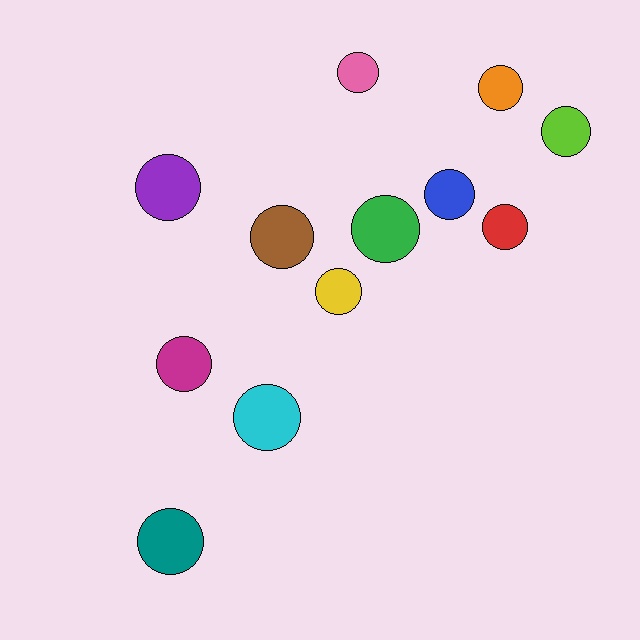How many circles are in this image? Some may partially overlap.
There are 12 circles.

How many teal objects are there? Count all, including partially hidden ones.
There is 1 teal object.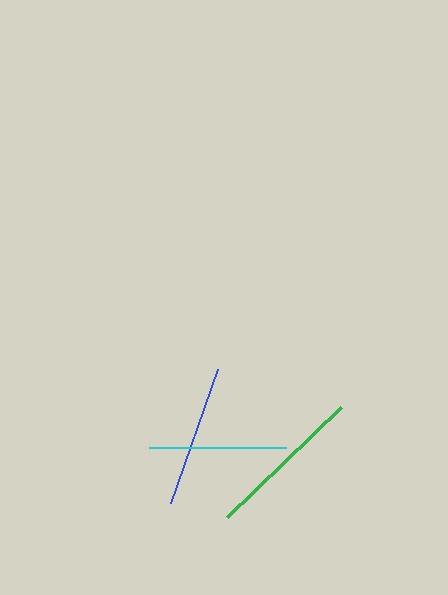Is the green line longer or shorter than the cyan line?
The green line is longer than the cyan line.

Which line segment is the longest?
The green line is the longest at approximately 158 pixels.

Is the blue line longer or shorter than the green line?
The green line is longer than the blue line.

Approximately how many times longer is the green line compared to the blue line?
The green line is approximately 1.1 times the length of the blue line.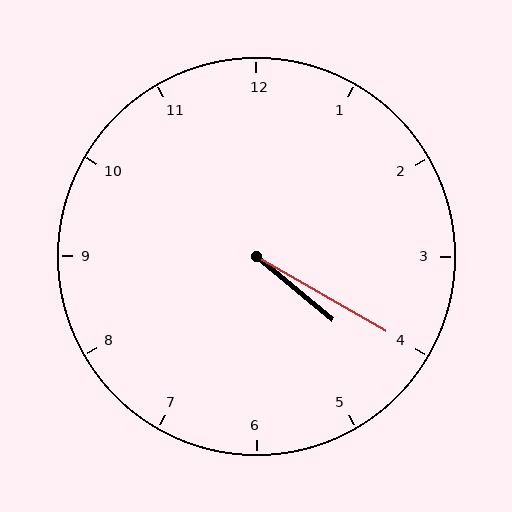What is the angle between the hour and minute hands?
Approximately 10 degrees.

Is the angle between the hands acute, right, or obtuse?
It is acute.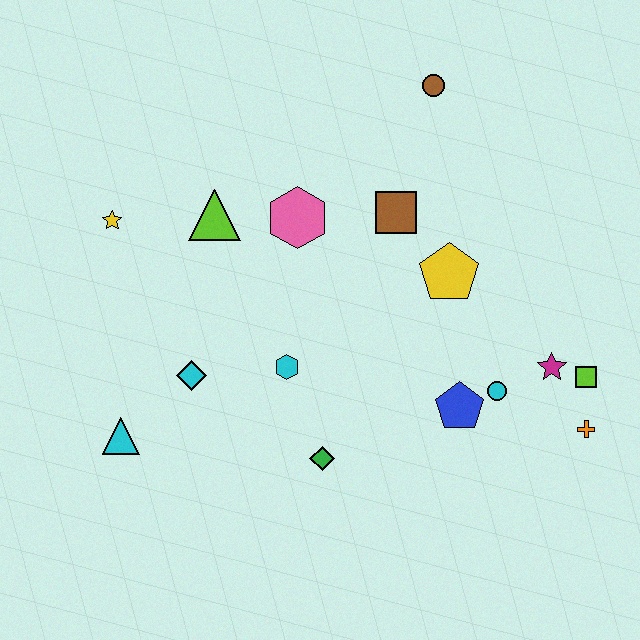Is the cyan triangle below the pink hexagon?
Yes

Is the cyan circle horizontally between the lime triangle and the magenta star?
Yes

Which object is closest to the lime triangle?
The pink hexagon is closest to the lime triangle.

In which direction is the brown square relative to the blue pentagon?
The brown square is above the blue pentagon.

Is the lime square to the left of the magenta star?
No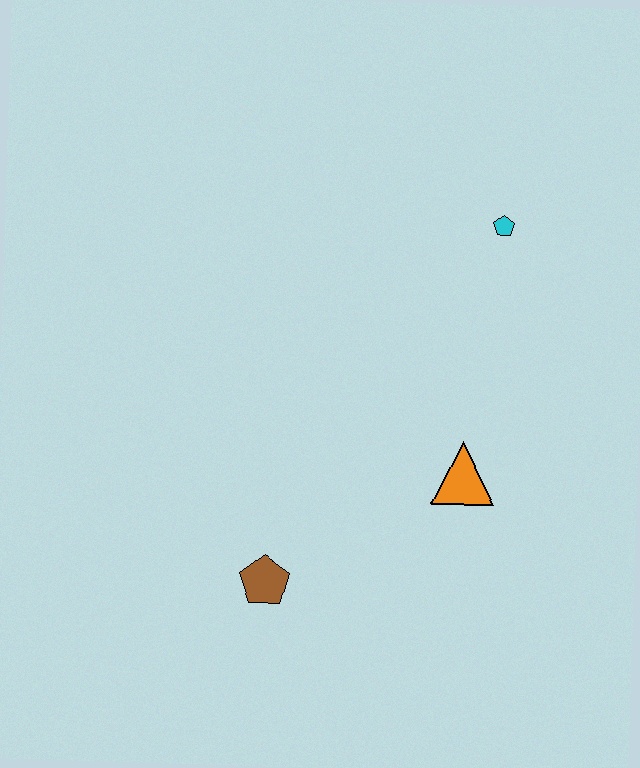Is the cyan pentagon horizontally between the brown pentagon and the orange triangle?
No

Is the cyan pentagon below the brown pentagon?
No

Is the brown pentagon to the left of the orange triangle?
Yes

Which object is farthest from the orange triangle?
The cyan pentagon is farthest from the orange triangle.